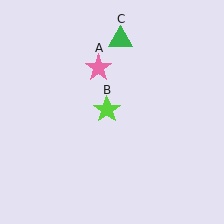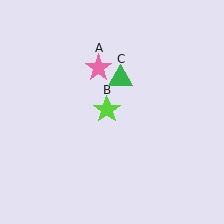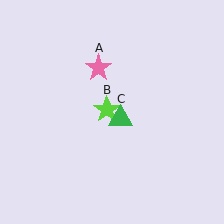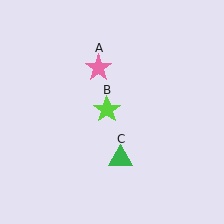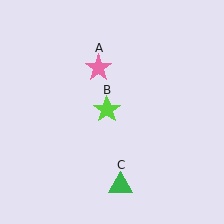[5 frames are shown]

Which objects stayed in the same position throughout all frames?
Pink star (object A) and lime star (object B) remained stationary.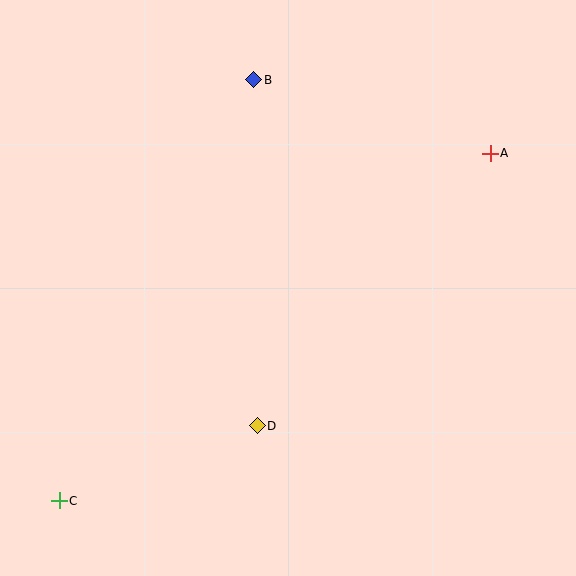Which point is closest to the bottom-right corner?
Point D is closest to the bottom-right corner.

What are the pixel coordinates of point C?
Point C is at (59, 501).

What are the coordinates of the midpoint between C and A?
The midpoint between C and A is at (275, 327).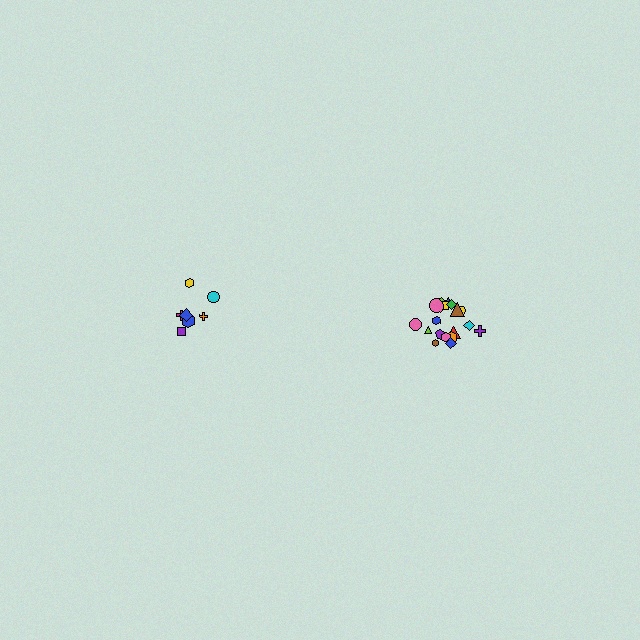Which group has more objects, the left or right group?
The right group.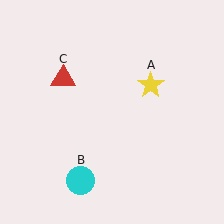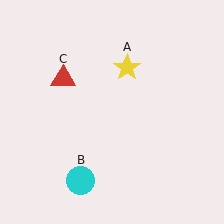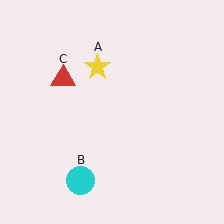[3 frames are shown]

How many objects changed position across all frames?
1 object changed position: yellow star (object A).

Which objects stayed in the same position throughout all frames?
Cyan circle (object B) and red triangle (object C) remained stationary.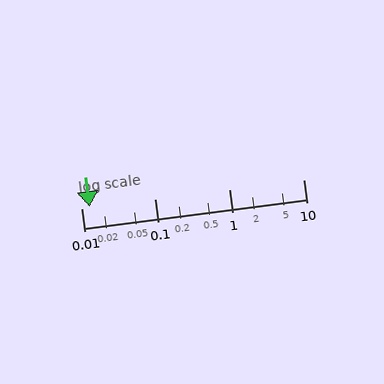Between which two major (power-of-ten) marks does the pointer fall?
The pointer is between 0.01 and 0.1.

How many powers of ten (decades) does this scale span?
The scale spans 3 decades, from 0.01 to 10.